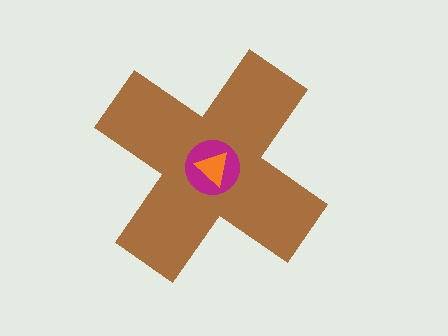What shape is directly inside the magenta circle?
The orange triangle.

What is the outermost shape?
The brown cross.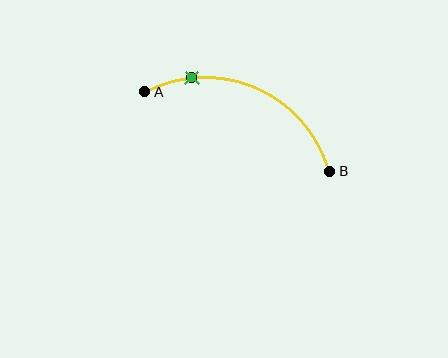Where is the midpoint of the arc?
The arc midpoint is the point on the curve farthest from the straight line joining A and B. It sits above that line.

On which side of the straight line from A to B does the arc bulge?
The arc bulges above the straight line connecting A and B.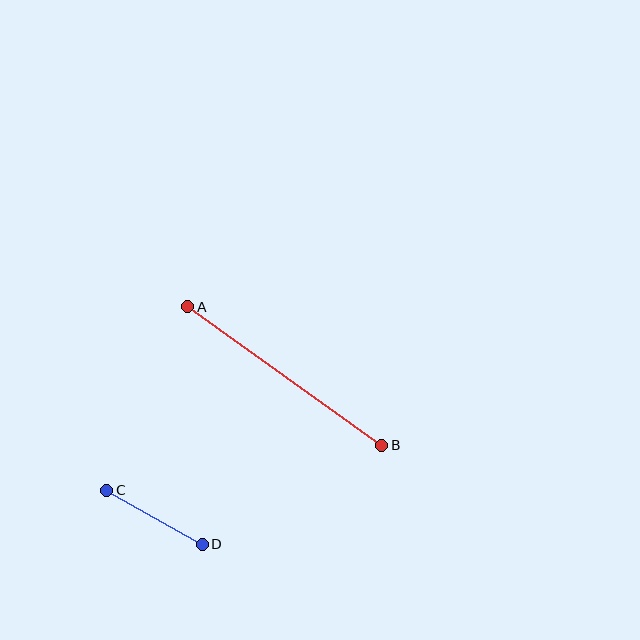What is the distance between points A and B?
The distance is approximately 238 pixels.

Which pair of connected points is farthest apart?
Points A and B are farthest apart.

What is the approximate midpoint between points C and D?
The midpoint is at approximately (155, 517) pixels.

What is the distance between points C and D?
The distance is approximately 110 pixels.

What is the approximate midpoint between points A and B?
The midpoint is at approximately (285, 376) pixels.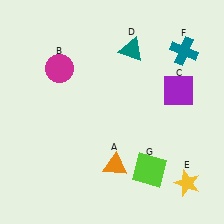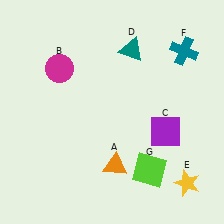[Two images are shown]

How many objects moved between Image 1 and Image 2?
1 object moved between the two images.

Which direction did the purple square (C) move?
The purple square (C) moved down.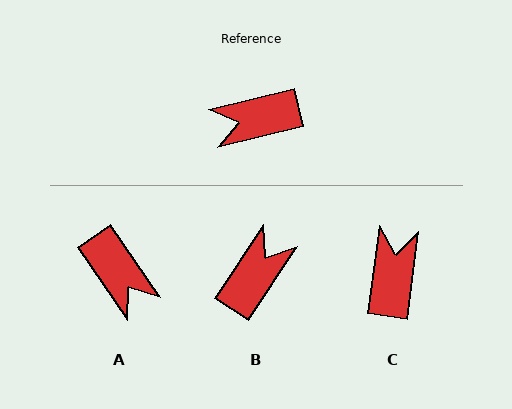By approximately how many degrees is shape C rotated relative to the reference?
Approximately 111 degrees clockwise.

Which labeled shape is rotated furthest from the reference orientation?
B, about 137 degrees away.